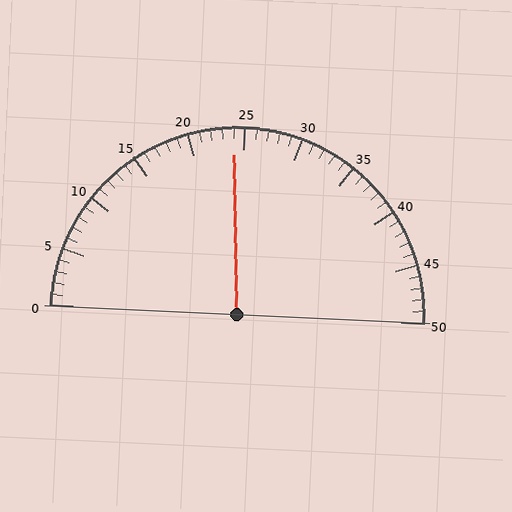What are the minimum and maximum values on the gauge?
The gauge ranges from 0 to 50.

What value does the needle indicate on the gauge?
The needle indicates approximately 24.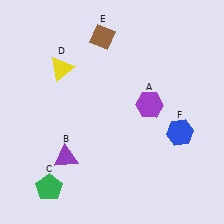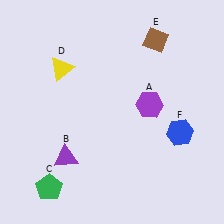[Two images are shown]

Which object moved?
The brown diamond (E) moved right.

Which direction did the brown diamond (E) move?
The brown diamond (E) moved right.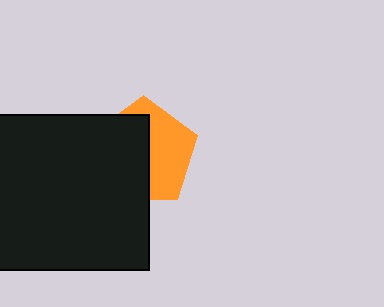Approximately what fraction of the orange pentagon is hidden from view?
Roughly 54% of the orange pentagon is hidden behind the black rectangle.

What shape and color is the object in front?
The object in front is a black rectangle.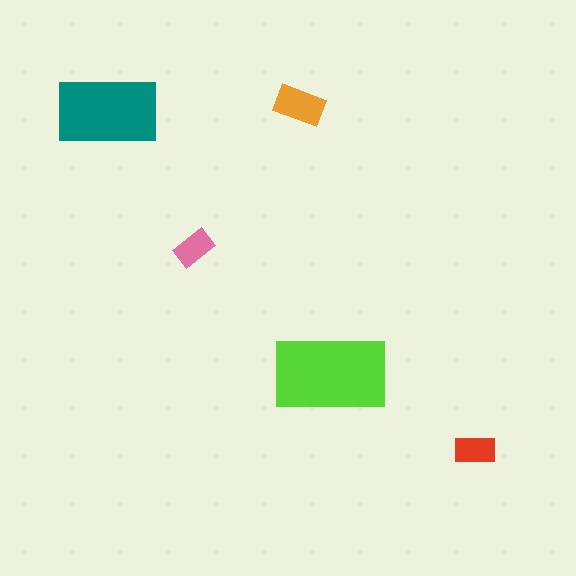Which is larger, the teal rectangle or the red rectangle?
The teal one.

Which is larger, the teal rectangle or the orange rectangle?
The teal one.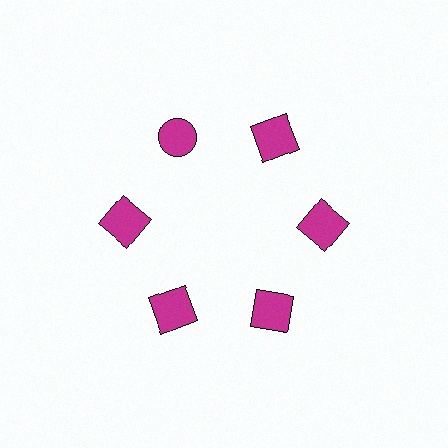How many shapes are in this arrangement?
There are 6 shapes arranged in a ring pattern.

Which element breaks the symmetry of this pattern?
The magenta circle at roughly the 11 o'clock position breaks the symmetry. All other shapes are magenta squares.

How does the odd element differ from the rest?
It has a different shape: circle instead of square.